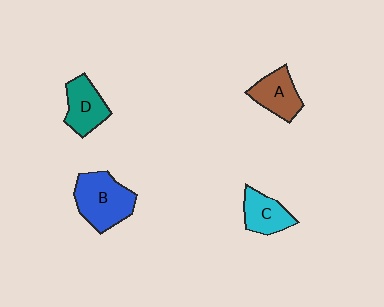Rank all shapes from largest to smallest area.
From largest to smallest: B (blue), D (teal), A (brown), C (cyan).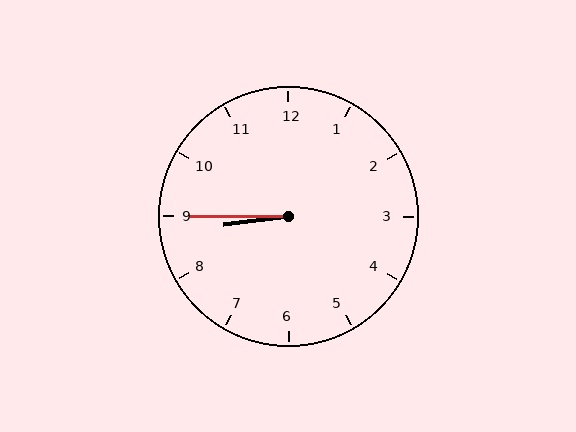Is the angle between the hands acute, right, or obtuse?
It is acute.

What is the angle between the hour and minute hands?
Approximately 8 degrees.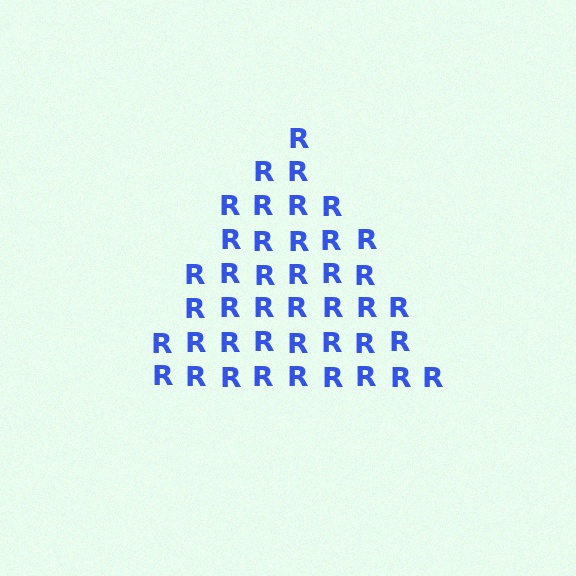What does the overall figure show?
The overall figure shows a triangle.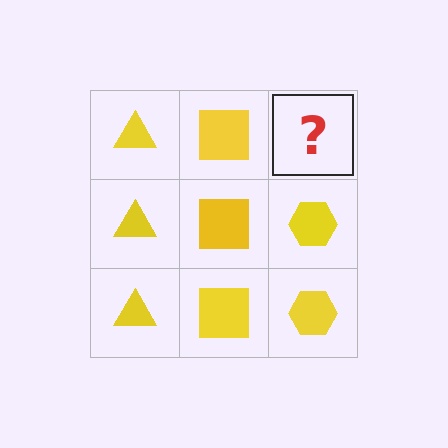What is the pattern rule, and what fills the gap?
The rule is that each column has a consistent shape. The gap should be filled with a yellow hexagon.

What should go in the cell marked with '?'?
The missing cell should contain a yellow hexagon.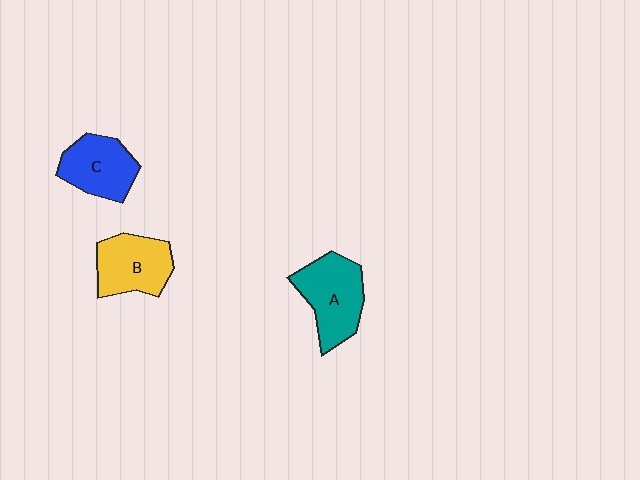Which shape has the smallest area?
Shape C (blue).